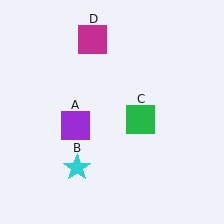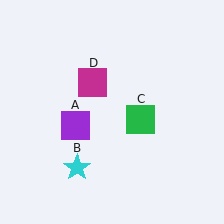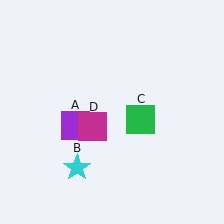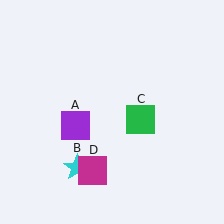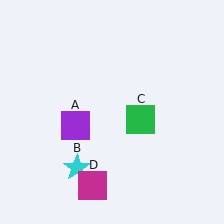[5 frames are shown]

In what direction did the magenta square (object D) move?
The magenta square (object D) moved down.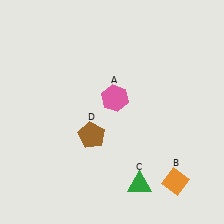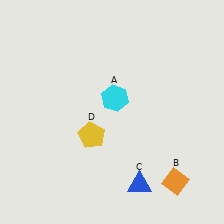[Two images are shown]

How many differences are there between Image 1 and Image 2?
There are 3 differences between the two images.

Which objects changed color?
A changed from pink to cyan. C changed from green to blue. D changed from brown to yellow.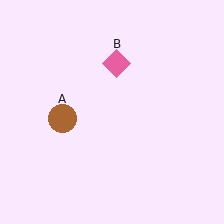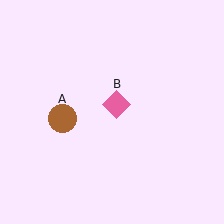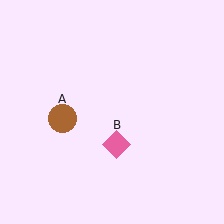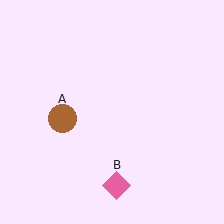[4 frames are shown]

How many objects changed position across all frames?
1 object changed position: pink diamond (object B).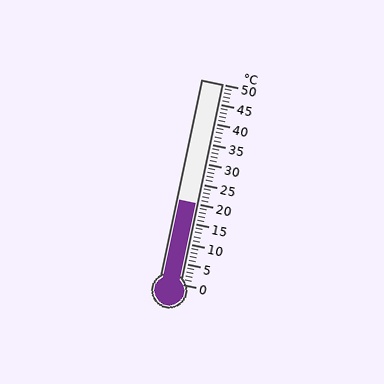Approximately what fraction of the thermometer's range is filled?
The thermometer is filled to approximately 40% of its range.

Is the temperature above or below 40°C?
The temperature is below 40°C.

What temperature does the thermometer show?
The thermometer shows approximately 20°C.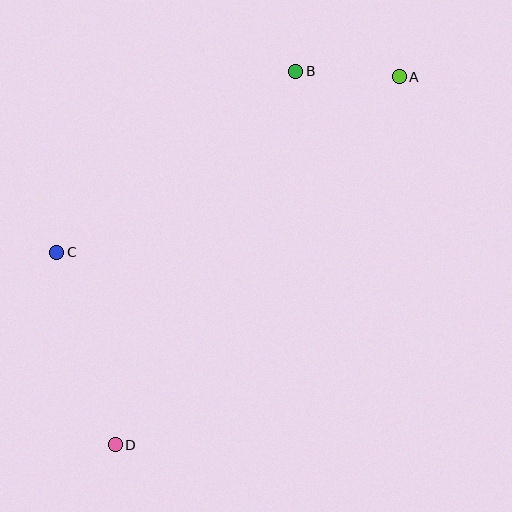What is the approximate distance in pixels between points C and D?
The distance between C and D is approximately 202 pixels.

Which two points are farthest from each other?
Points A and D are farthest from each other.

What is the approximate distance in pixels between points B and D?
The distance between B and D is approximately 415 pixels.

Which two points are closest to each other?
Points A and B are closest to each other.